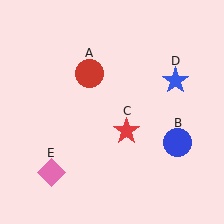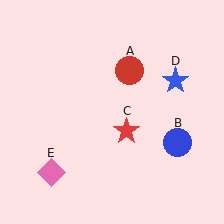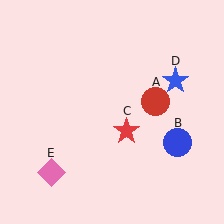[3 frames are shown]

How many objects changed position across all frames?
1 object changed position: red circle (object A).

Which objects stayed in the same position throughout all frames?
Blue circle (object B) and red star (object C) and blue star (object D) and pink diamond (object E) remained stationary.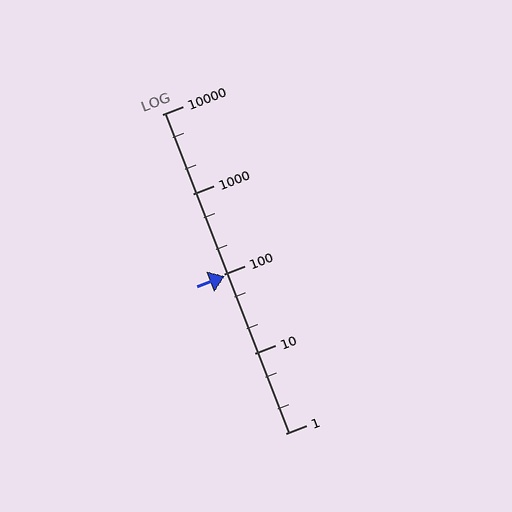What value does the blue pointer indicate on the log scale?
The pointer indicates approximately 94.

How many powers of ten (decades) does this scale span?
The scale spans 4 decades, from 1 to 10000.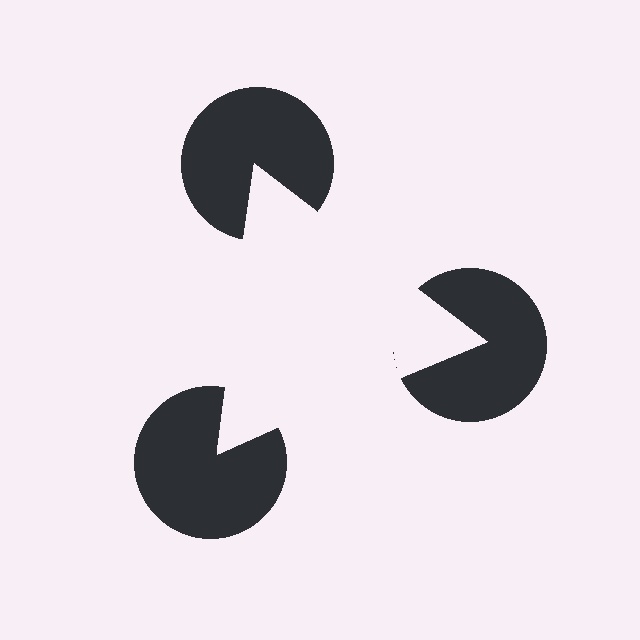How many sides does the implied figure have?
3 sides.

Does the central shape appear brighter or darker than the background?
It typically appears slightly brighter than the background, even though no actual brightness change is drawn.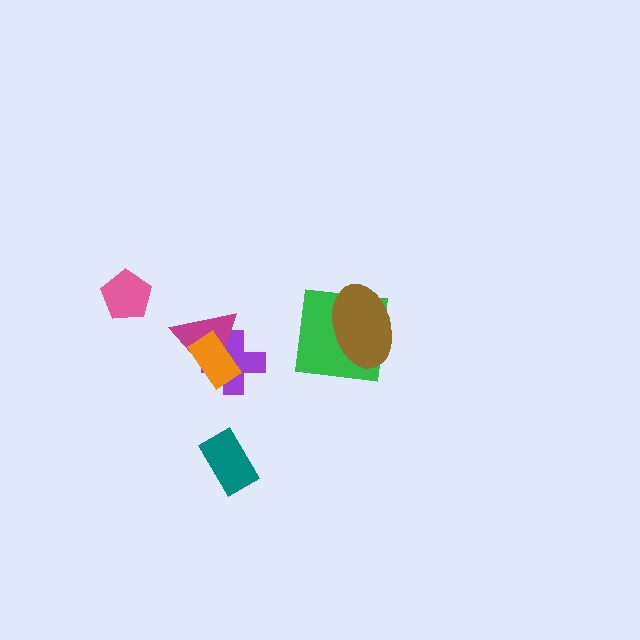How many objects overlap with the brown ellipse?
1 object overlaps with the brown ellipse.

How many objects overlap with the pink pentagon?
0 objects overlap with the pink pentagon.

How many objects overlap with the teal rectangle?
0 objects overlap with the teal rectangle.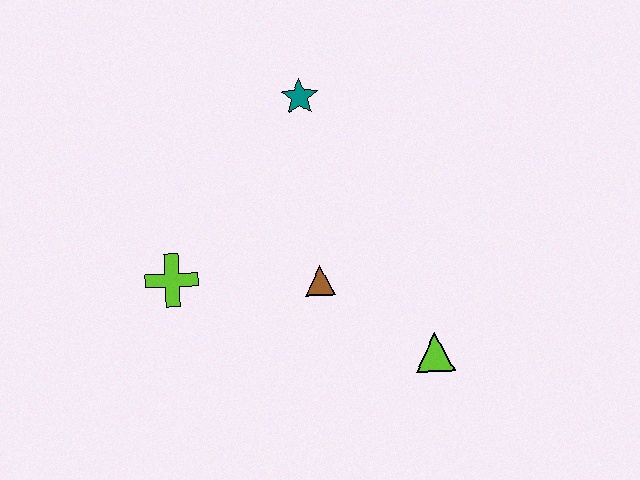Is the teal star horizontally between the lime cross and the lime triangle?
Yes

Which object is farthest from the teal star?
The lime triangle is farthest from the teal star.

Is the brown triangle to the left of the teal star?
No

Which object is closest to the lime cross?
The brown triangle is closest to the lime cross.